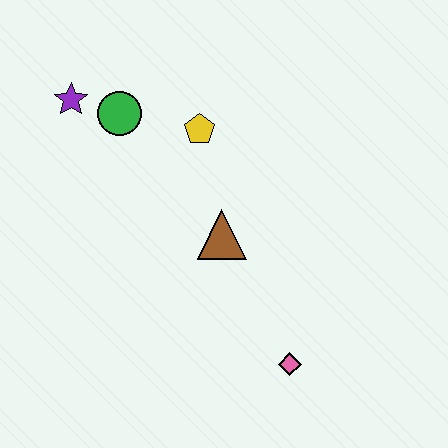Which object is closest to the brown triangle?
The yellow pentagon is closest to the brown triangle.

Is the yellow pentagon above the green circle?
No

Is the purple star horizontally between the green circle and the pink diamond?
No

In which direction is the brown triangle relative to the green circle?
The brown triangle is below the green circle.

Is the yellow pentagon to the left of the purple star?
No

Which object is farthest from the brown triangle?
The purple star is farthest from the brown triangle.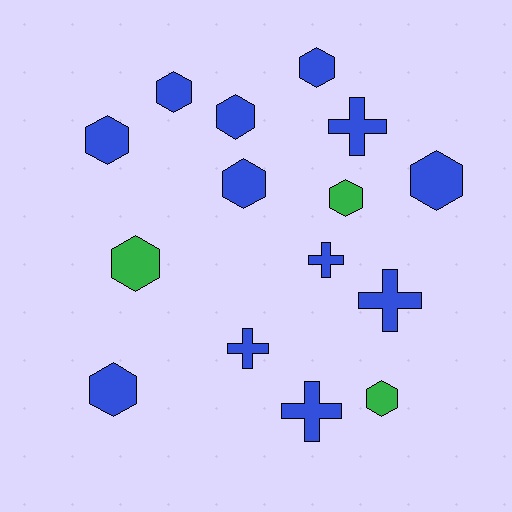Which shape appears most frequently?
Hexagon, with 10 objects.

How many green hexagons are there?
There are 3 green hexagons.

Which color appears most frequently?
Blue, with 12 objects.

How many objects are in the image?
There are 15 objects.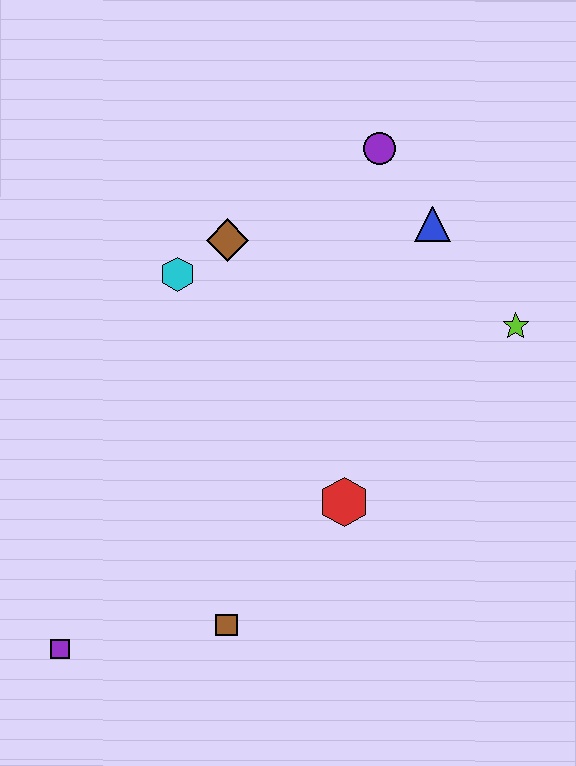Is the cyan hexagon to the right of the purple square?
Yes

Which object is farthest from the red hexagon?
The purple circle is farthest from the red hexagon.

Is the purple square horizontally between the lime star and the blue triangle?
No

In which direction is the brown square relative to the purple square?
The brown square is to the right of the purple square.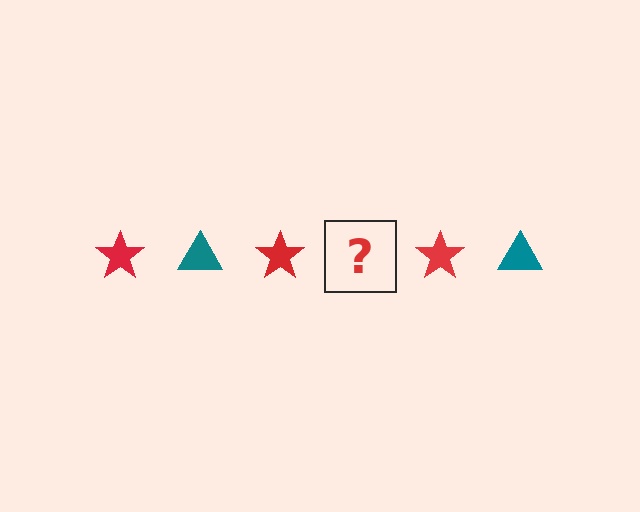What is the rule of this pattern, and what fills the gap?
The rule is that the pattern alternates between red star and teal triangle. The gap should be filled with a teal triangle.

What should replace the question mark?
The question mark should be replaced with a teal triangle.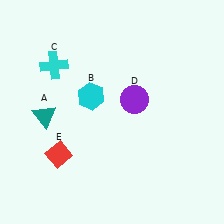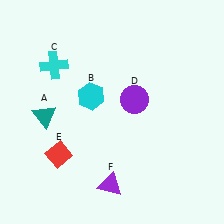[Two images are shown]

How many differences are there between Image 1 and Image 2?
There is 1 difference between the two images.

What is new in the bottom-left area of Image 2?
A purple triangle (F) was added in the bottom-left area of Image 2.